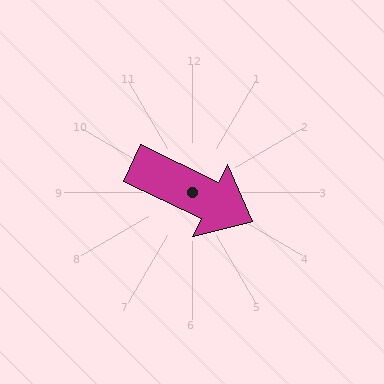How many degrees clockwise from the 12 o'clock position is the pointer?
Approximately 116 degrees.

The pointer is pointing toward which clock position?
Roughly 4 o'clock.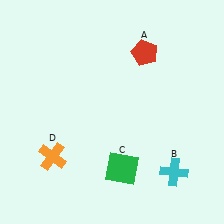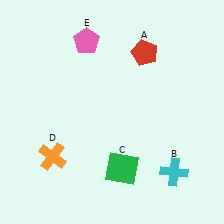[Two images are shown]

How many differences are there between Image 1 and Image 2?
There is 1 difference between the two images.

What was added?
A pink pentagon (E) was added in Image 2.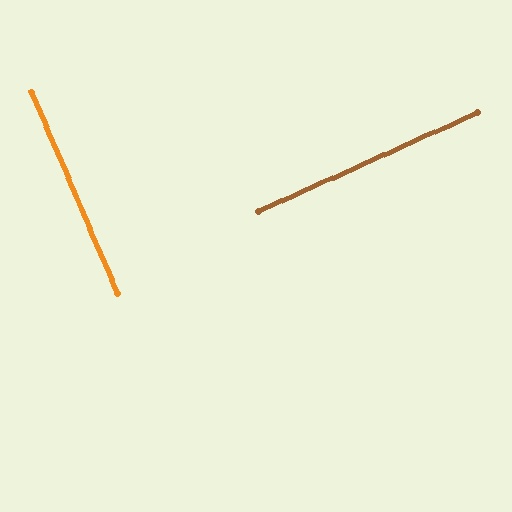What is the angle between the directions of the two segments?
Approximately 89 degrees.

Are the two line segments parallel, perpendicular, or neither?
Perpendicular — they meet at approximately 89°.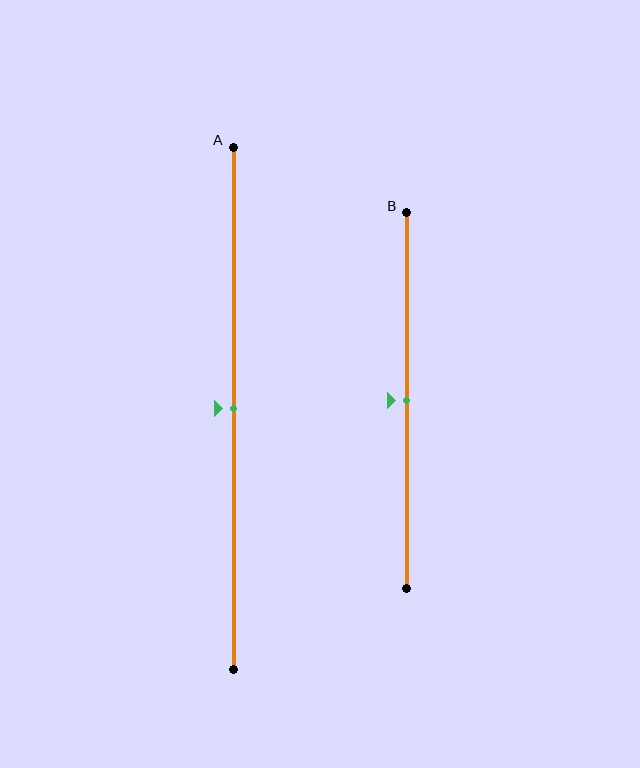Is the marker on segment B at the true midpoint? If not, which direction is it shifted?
Yes, the marker on segment B is at the true midpoint.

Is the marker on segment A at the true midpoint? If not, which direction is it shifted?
Yes, the marker on segment A is at the true midpoint.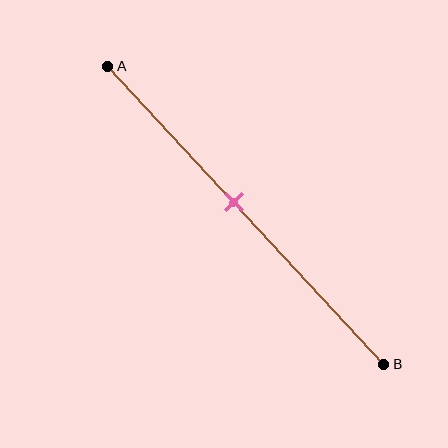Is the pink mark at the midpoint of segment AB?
No, the mark is at about 45% from A, not at the 50% midpoint.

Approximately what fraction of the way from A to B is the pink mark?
The pink mark is approximately 45% of the way from A to B.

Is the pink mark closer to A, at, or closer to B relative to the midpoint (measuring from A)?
The pink mark is closer to point A than the midpoint of segment AB.